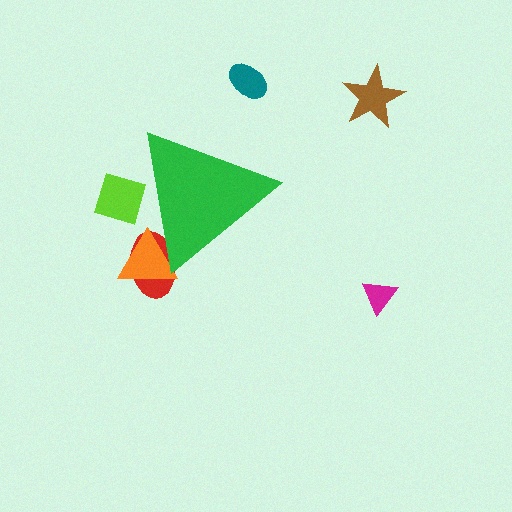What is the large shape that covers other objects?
A green triangle.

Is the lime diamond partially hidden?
Yes, the lime diamond is partially hidden behind the green triangle.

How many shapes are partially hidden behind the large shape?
3 shapes are partially hidden.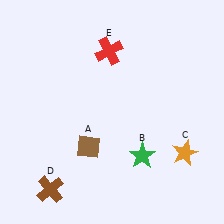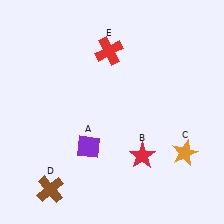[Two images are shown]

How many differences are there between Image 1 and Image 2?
There are 2 differences between the two images.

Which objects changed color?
A changed from brown to purple. B changed from green to red.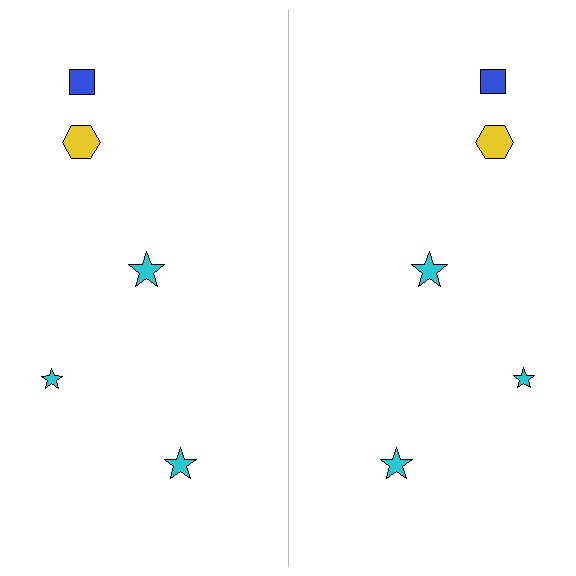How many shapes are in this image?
There are 10 shapes in this image.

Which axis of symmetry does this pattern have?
The pattern has a vertical axis of symmetry running through the center of the image.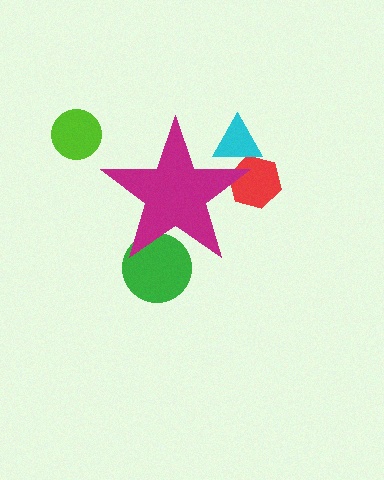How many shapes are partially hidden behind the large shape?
3 shapes are partially hidden.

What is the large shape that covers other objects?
A magenta star.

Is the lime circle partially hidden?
No, the lime circle is fully visible.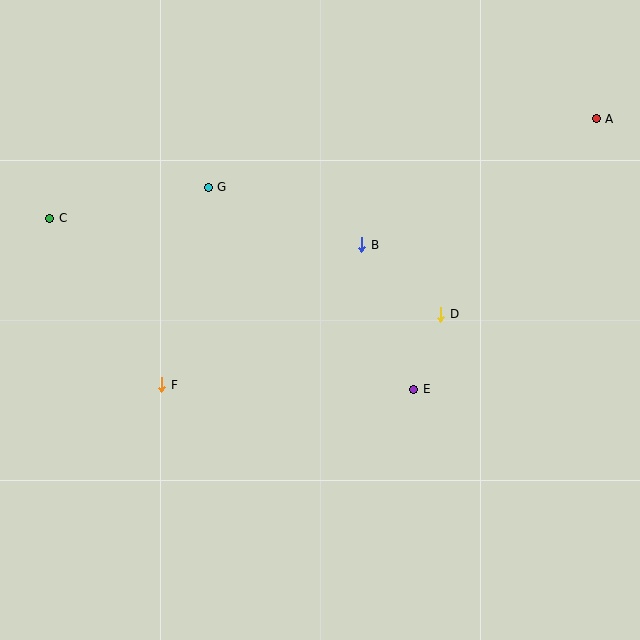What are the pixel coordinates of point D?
Point D is at (441, 314).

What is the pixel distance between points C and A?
The distance between C and A is 555 pixels.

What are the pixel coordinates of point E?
Point E is at (414, 389).